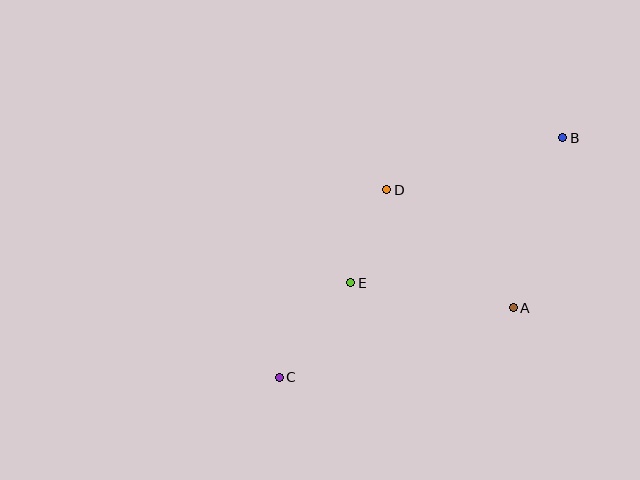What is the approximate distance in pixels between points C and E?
The distance between C and E is approximately 119 pixels.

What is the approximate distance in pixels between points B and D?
The distance between B and D is approximately 184 pixels.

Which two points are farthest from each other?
Points B and C are farthest from each other.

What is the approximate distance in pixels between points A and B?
The distance between A and B is approximately 177 pixels.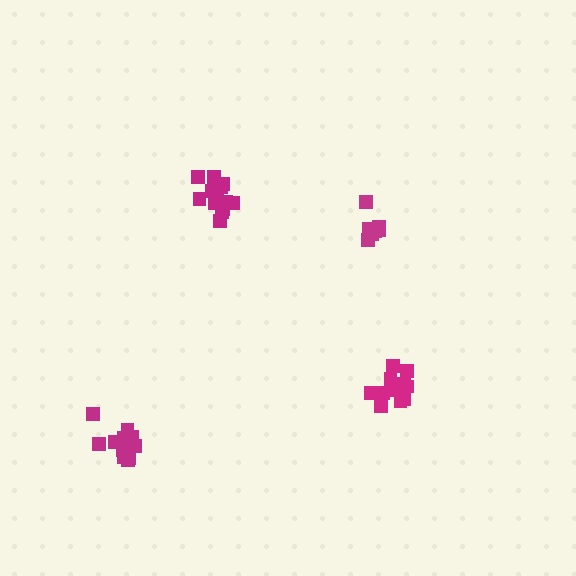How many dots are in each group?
Group 1: 9 dots, Group 2: 13 dots, Group 3: 13 dots, Group 4: 12 dots (47 total).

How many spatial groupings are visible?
There are 4 spatial groupings.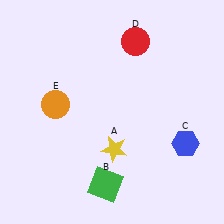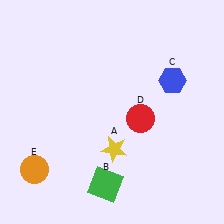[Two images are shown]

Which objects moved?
The objects that moved are: the blue hexagon (C), the red circle (D), the orange circle (E).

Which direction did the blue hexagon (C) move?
The blue hexagon (C) moved up.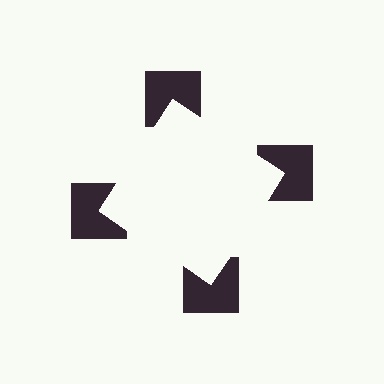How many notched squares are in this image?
There are 4 — one at each vertex of the illusory square.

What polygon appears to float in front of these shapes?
An illusory square — its edges are inferred from the aligned wedge cuts in the notched squares, not physically drawn.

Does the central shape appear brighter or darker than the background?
It typically appears slightly brighter than the background, even though no actual brightness change is drawn.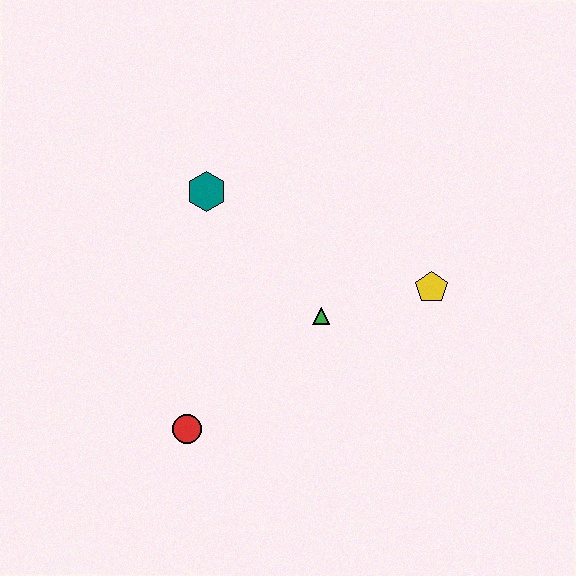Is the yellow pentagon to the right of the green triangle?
Yes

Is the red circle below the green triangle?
Yes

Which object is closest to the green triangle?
The yellow pentagon is closest to the green triangle.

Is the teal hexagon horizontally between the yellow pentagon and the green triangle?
No